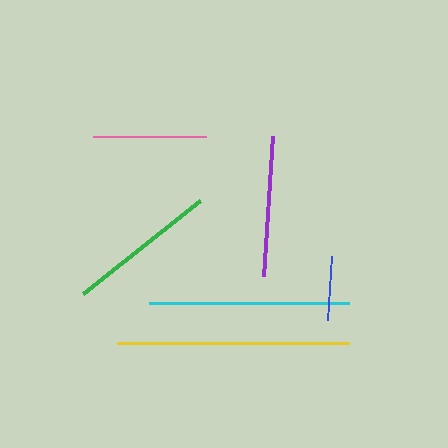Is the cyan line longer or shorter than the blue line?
The cyan line is longer than the blue line.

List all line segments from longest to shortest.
From longest to shortest: yellow, cyan, green, purple, pink, blue.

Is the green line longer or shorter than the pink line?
The green line is longer than the pink line.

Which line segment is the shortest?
The blue line is the shortest at approximately 64 pixels.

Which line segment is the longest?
The yellow line is the longest at approximately 232 pixels.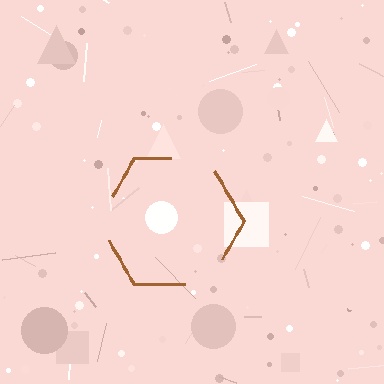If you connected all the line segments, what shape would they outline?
They would outline a hexagon.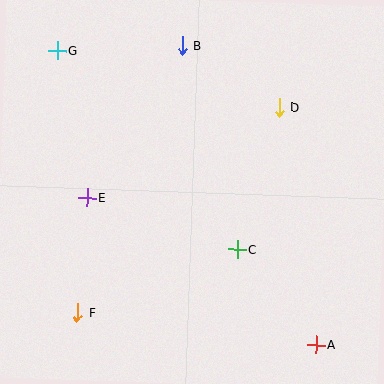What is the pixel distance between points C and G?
The distance between C and G is 269 pixels.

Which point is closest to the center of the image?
Point C at (237, 249) is closest to the center.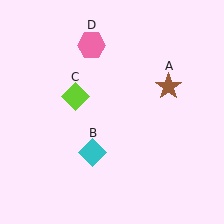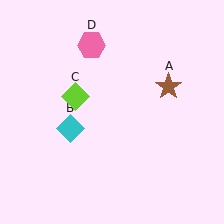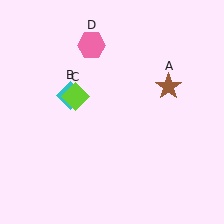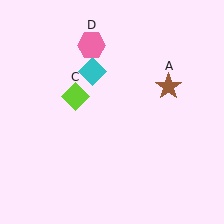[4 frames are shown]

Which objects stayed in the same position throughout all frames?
Brown star (object A) and lime diamond (object C) and pink hexagon (object D) remained stationary.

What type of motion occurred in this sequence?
The cyan diamond (object B) rotated clockwise around the center of the scene.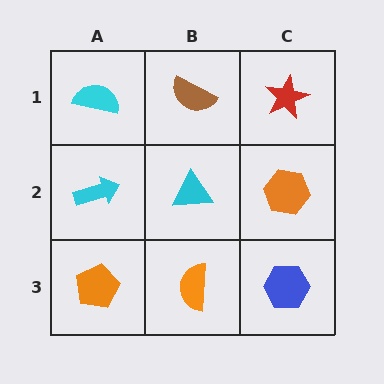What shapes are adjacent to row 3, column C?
An orange hexagon (row 2, column C), an orange semicircle (row 3, column B).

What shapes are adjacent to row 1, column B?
A cyan triangle (row 2, column B), a cyan semicircle (row 1, column A), a red star (row 1, column C).